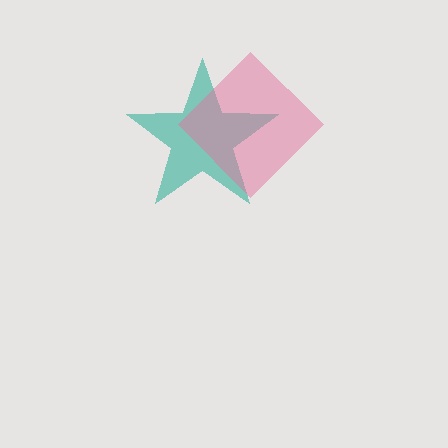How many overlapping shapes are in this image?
There are 2 overlapping shapes in the image.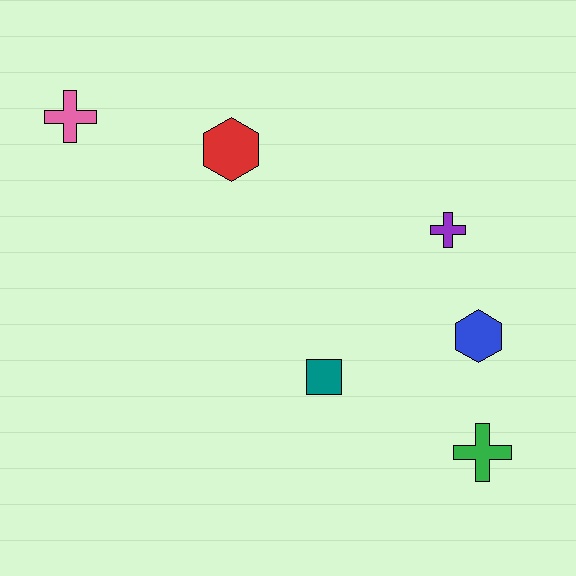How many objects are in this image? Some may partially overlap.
There are 6 objects.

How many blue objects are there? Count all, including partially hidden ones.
There is 1 blue object.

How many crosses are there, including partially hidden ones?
There are 3 crosses.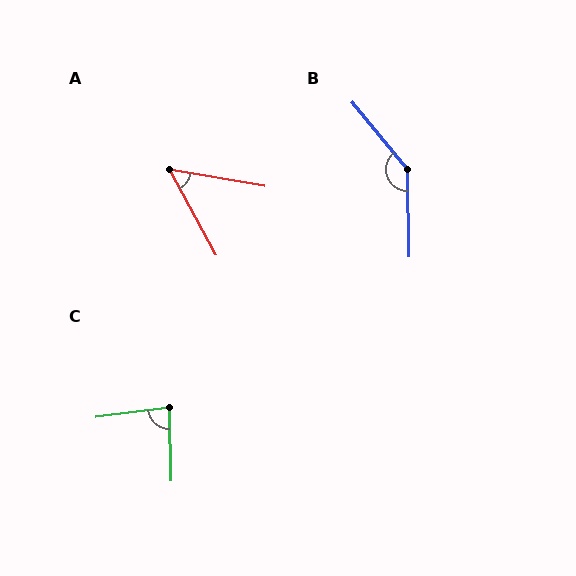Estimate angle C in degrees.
Approximately 84 degrees.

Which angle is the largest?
B, at approximately 142 degrees.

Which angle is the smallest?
A, at approximately 51 degrees.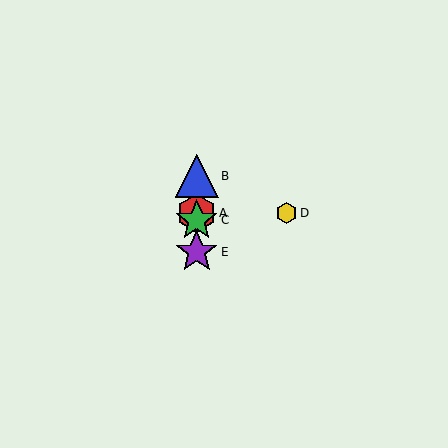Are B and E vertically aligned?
Yes, both are at x≈197.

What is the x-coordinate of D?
Object D is at x≈287.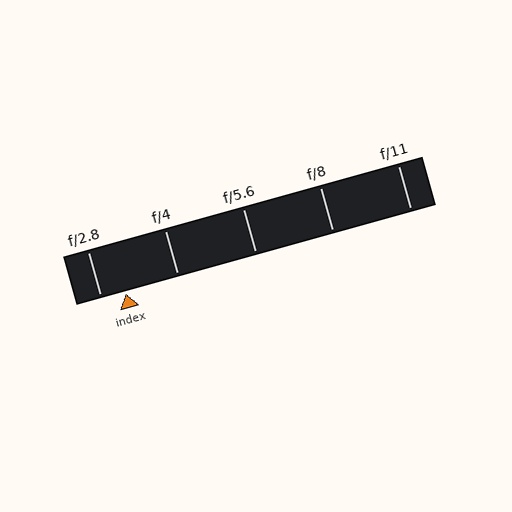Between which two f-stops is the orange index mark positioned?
The index mark is between f/2.8 and f/4.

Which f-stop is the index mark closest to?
The index mark is closest to f/2.8.